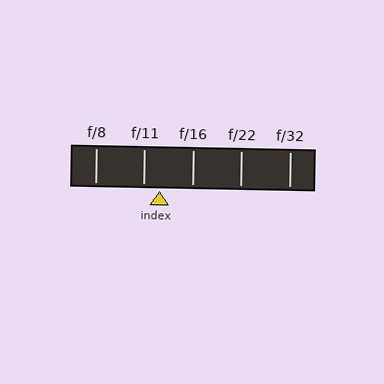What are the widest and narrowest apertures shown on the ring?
The widest aperture shown is f/8 and the narrowest is f/32.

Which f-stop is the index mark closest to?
The index mark is closest to f/11.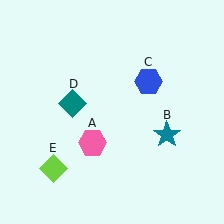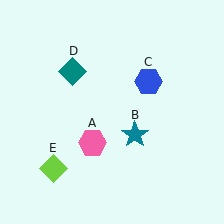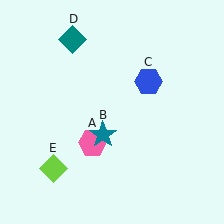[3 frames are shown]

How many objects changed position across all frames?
2 objects changed position: teal star (object B), teal diamond (object D).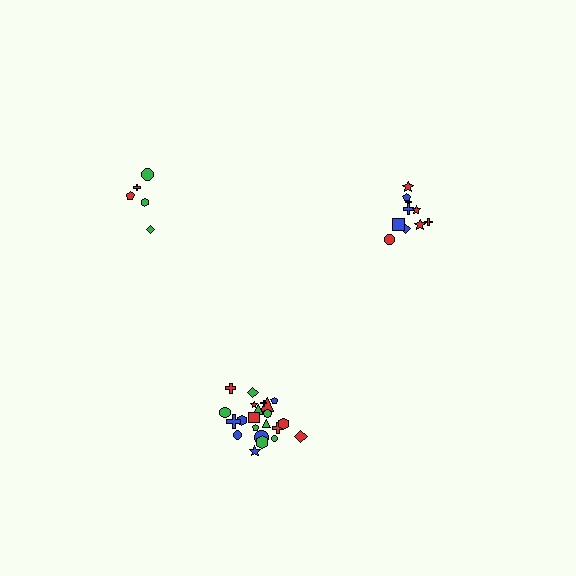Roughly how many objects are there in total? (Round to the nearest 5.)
Roughly 35 objects in total.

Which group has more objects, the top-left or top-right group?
The top-right group.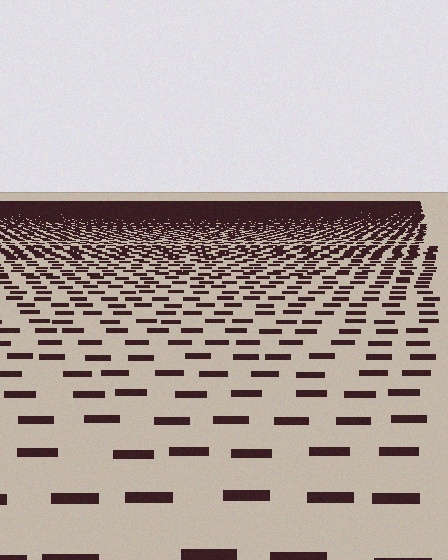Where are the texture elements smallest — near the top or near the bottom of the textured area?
Near the top.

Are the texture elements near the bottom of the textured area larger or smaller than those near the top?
Larger. Near the bottom, elements are closer to the viewer and appear at a bigger on-screen size.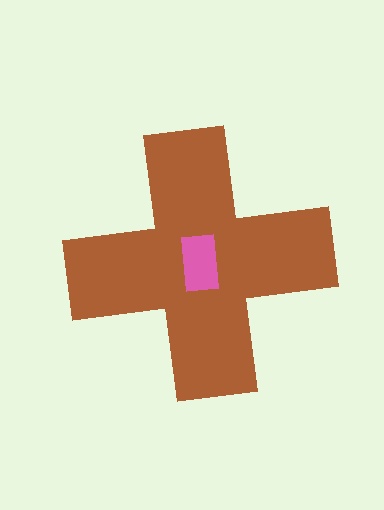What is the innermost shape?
The pink rectangle.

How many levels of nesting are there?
2.